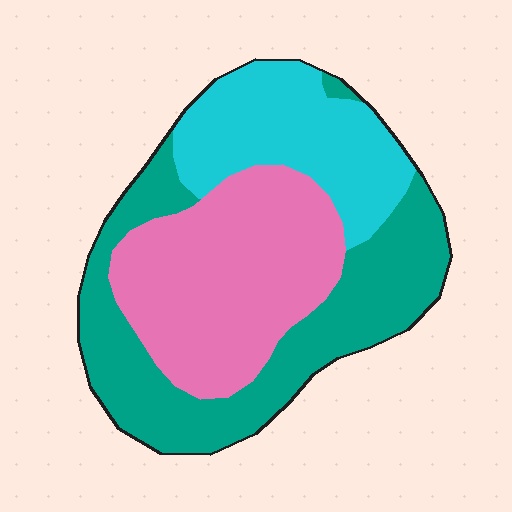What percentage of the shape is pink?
Pink covers about 35% of the shape.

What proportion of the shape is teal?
Teal takes up between a quarter and a half of the shape.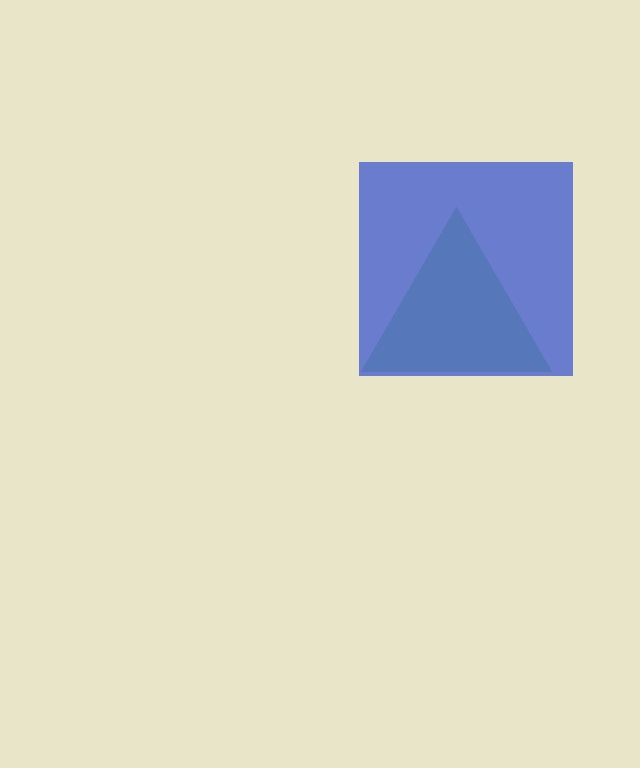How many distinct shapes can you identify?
There are 2 distinct shapes: a lime triangle, a blue square.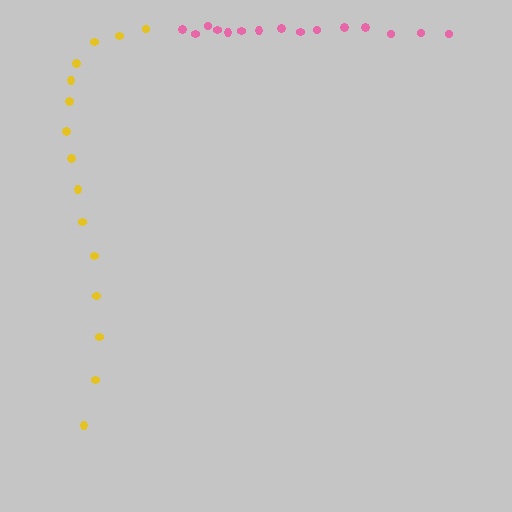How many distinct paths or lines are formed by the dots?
There are 2 distinct paths.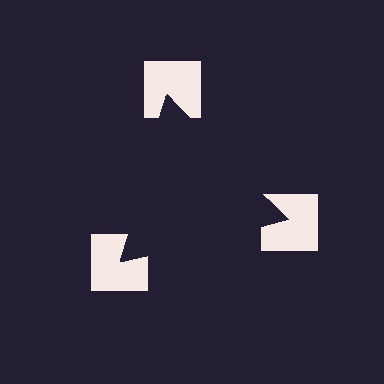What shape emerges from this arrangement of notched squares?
An illusory triangle — its edges are inferred from the aligned wedge cuts in the notched squares, not physically drawn.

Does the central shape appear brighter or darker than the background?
It typically appears slightly darker than the background, even though no actual brightness change is drawn.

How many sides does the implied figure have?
3 sides.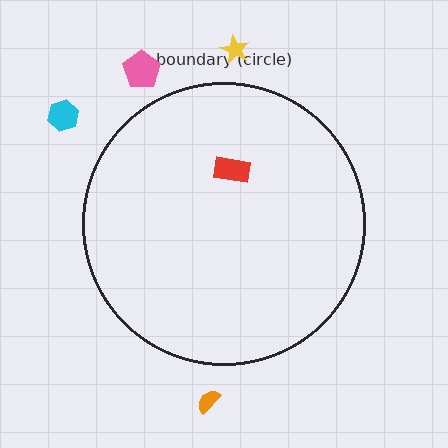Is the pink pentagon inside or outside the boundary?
Outside.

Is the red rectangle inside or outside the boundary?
Inside.